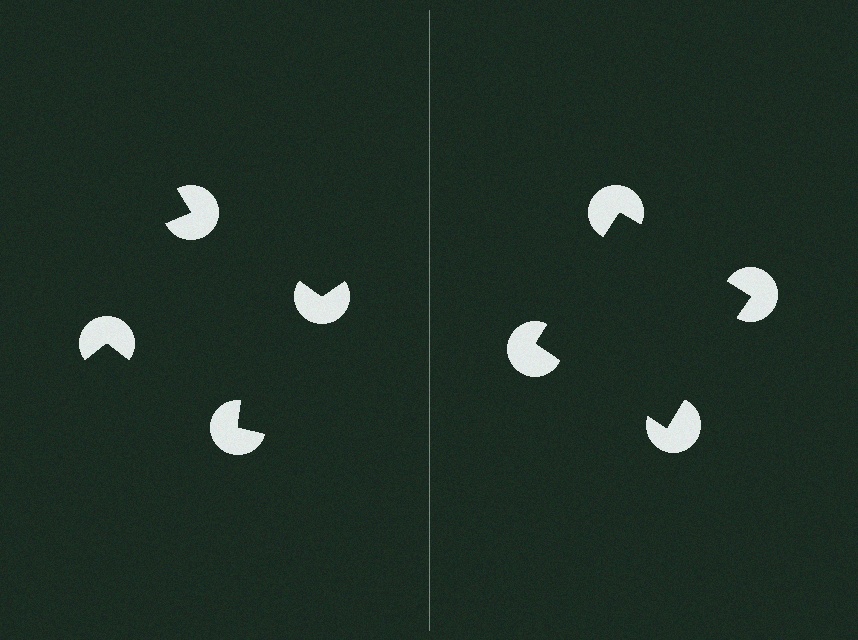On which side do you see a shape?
An illusory square appears on the right side. On the left side the wedge cuts are rotated, so no coherent shape forms.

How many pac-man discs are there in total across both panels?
8 — 4 on each side.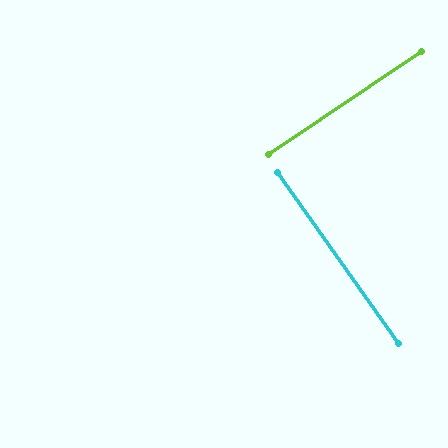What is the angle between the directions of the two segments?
Approximately 89 degrees.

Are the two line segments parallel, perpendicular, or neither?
Perpendicular — they meet at approximately 89°.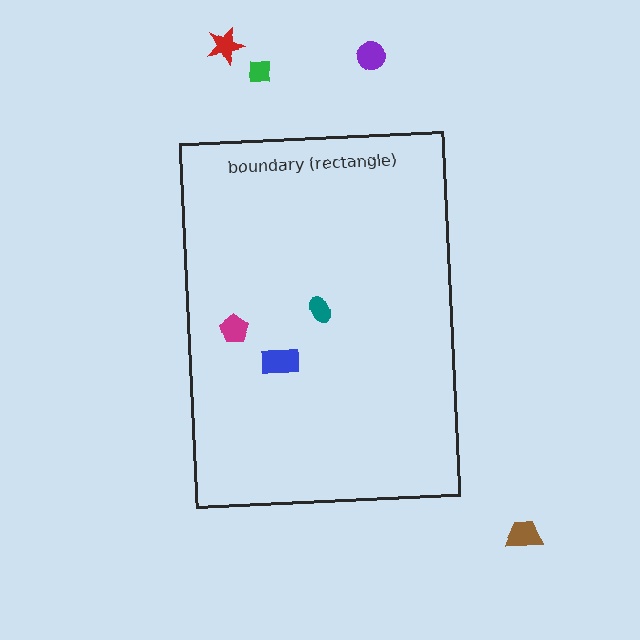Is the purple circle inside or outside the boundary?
Outside.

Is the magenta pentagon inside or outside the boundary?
Inside.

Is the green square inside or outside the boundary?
Outside.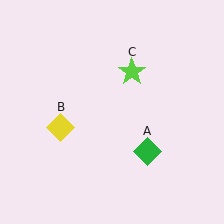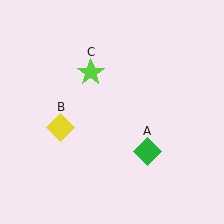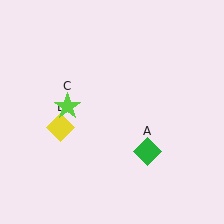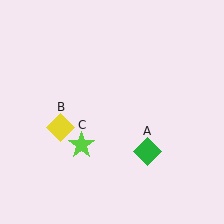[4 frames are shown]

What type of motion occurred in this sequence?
The lime star (object C) rotated counterclockwise around the center of the scene.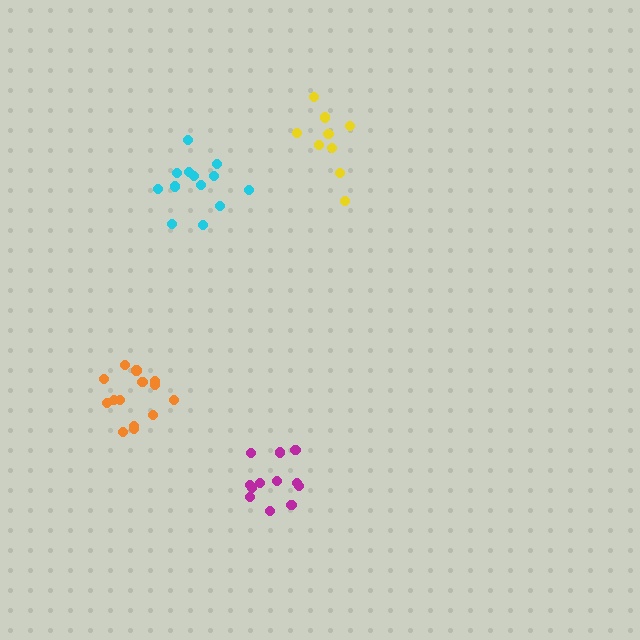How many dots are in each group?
Group 1: 9 dots, Group 2: 13 dots, Group 3: 14 dots, Group 4: 12 dots (48 total).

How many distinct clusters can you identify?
There are 4 distinct clusters.